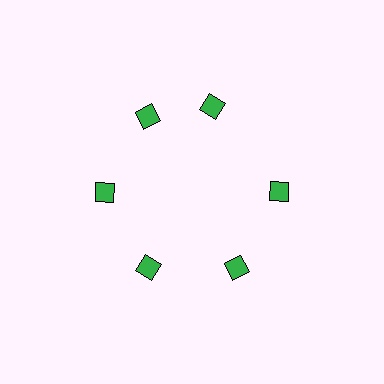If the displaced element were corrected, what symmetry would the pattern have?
It would have 6-fold rotational symmetry — the pattern would map onto itself every 60 degrees.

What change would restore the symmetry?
The symmetry would be restored by rotating it back into even spacing with its neighbors so that all 6 squares sit at equal angles and equal distance from the center.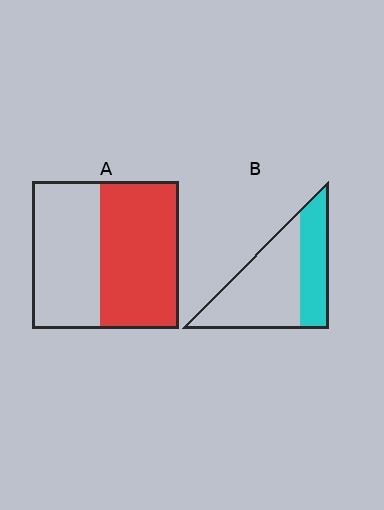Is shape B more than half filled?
No.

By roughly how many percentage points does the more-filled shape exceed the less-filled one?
By roughly 20 percentage points (A over B).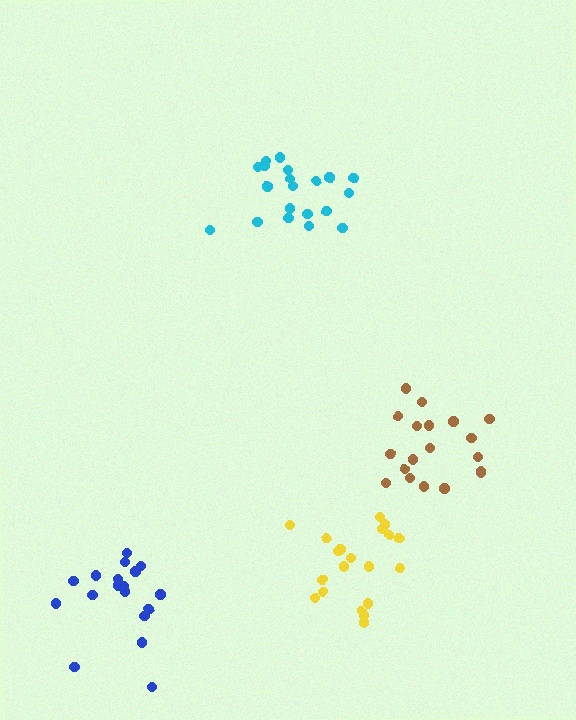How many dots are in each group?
Group 1: 18 dots, Group 2: 20 dots, Group 3: 20 dots, Group 4: 19 dots (77 total).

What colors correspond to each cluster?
The clusters are colored: blue, cyan, yellow, brown.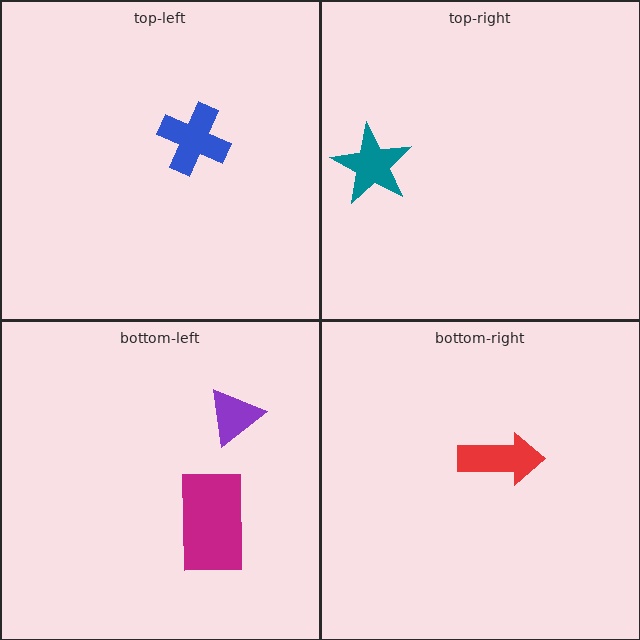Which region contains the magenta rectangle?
The bottom-left region.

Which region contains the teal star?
The top-right region.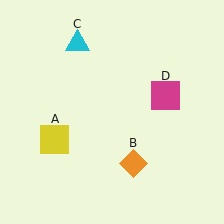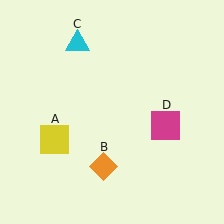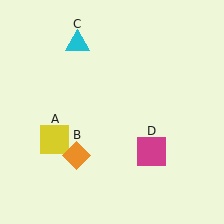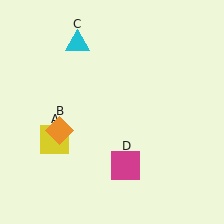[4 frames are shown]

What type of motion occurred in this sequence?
The orange diamond (object B), magenta square (object D) rotated clockwise around the center of the scene.